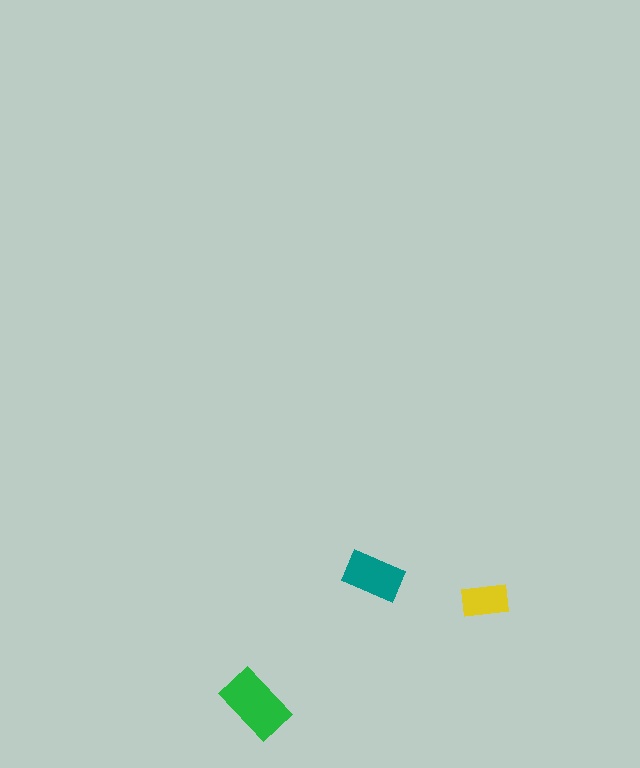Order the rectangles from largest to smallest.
the green one, the teal one, the yellow one.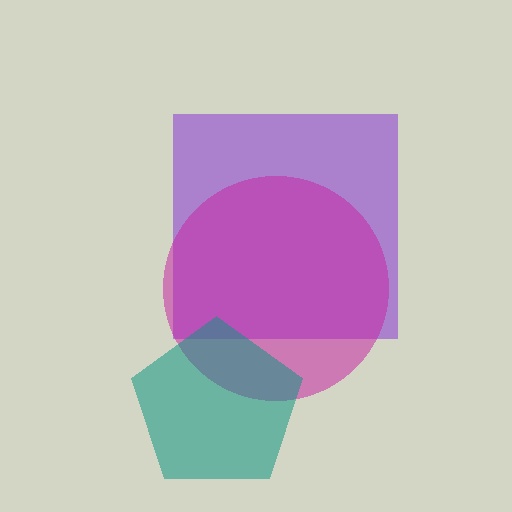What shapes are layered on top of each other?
The layered shapes are: a purple square, a magenta circle, a teal pentagon.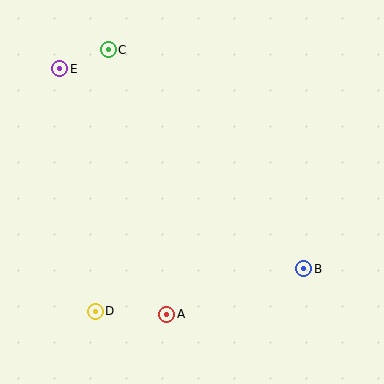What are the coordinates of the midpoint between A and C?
The midpoint between A and C is at (137, 182).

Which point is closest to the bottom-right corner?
Point B is closest to the bottom-right corner.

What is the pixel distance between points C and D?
The distance between C and D is 262 pixels.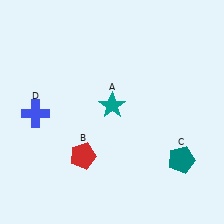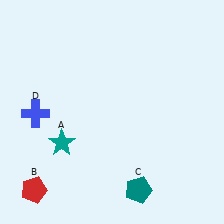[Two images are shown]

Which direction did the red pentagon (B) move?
The red pentagon (B) moved left.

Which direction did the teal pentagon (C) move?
The teal pentagon (C) moved left.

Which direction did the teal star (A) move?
The teal star (A) moved left.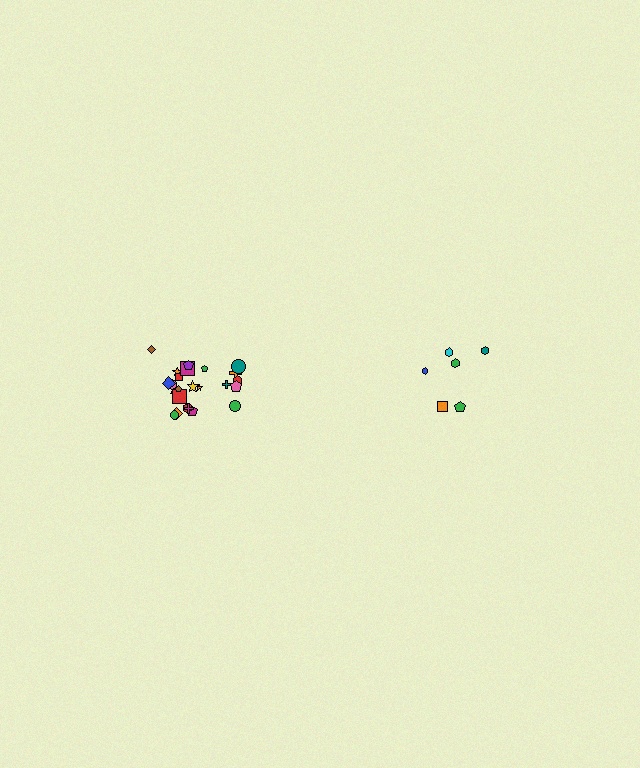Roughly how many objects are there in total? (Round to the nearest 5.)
Roughly 30 objects in total.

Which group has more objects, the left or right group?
The left group.